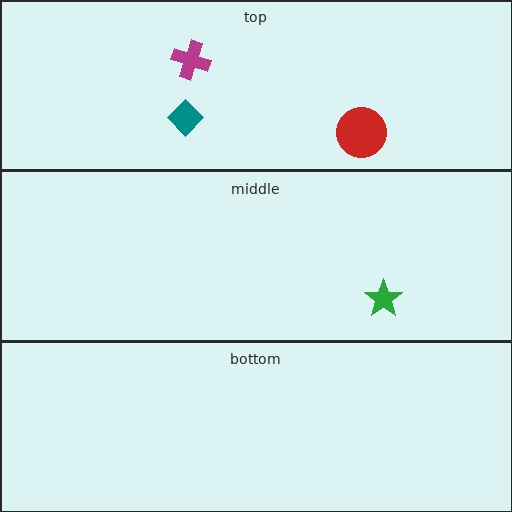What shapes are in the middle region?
The green star.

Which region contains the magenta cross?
The top region.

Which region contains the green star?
The middle region.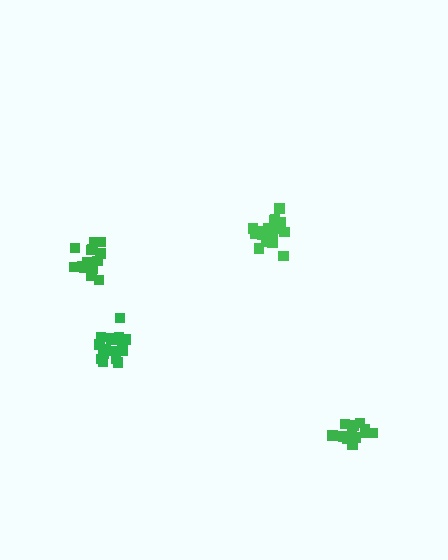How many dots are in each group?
Group 1: 18 dots, Group 2: 15 dots, Group 3: 16 dots, Group 4: 17 dots (66 total).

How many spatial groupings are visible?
There are 4 spatial groupings.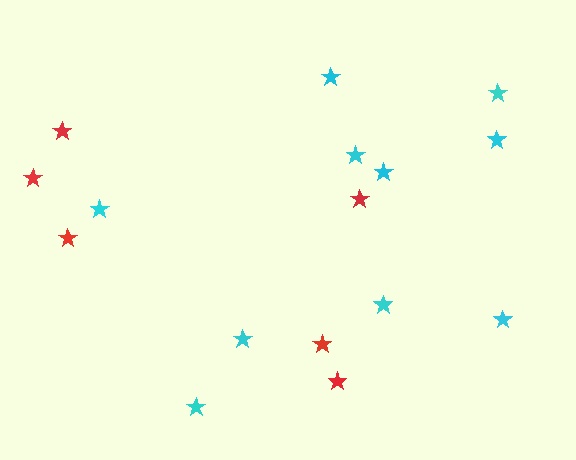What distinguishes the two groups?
There are 2 groups: one group of cyan stars (10) and one group of red stars (6).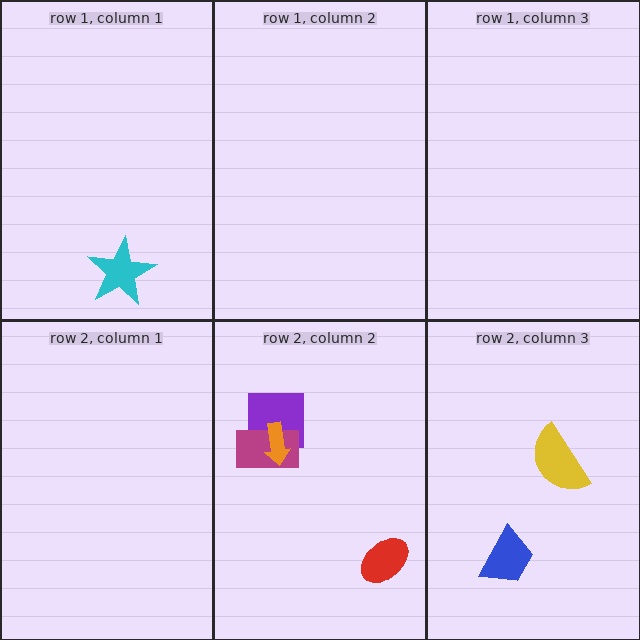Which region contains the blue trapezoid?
The row 2, column 3 region.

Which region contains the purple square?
The row 2, column 2 region.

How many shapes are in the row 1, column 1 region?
1.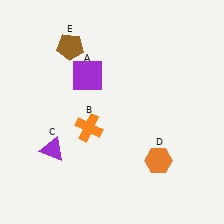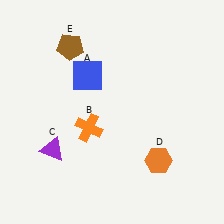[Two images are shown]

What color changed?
The square (A) changed from purple in Image 1 to blue in Image 2.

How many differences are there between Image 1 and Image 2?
There is 1 difference between the two images.